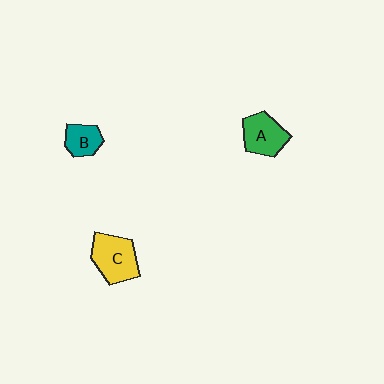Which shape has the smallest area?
Shape B (teal).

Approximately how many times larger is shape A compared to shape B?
Approximately 1.5 times.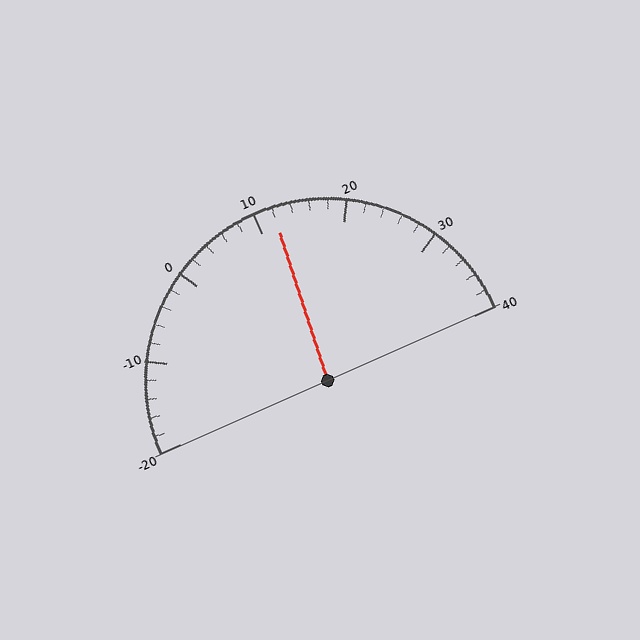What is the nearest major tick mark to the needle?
The nearest major tick mark is 10.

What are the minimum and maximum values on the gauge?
The gauge ranges from -20 to 40.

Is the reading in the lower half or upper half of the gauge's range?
The reading is in the upper half of the range (-20 to 40).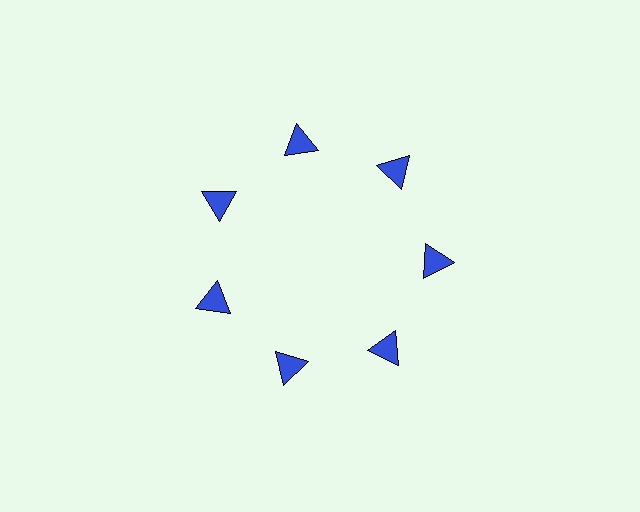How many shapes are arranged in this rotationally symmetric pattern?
There are 7 shapes, arranged in 7 groups of 1.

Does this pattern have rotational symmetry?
Yes, this pattern has 7-fold rotational symmetry. It looks the same after rotating 51 degrees around the center.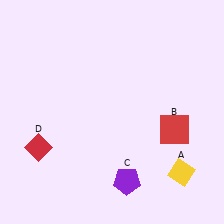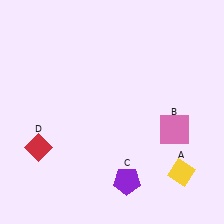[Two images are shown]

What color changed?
The square (B) changed from red in Image 1 to pink in Image 2.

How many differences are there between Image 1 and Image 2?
There is 1 difference between the two images.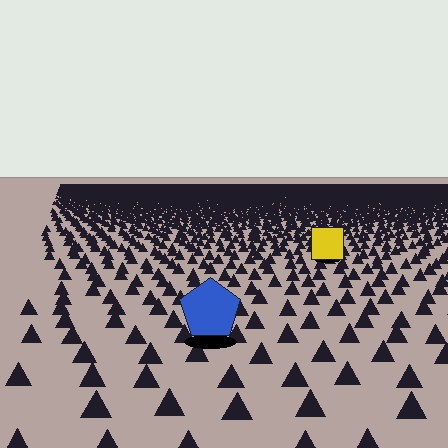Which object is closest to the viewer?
The blue pentagon is closest. The texture marks near it are larger and more spread out.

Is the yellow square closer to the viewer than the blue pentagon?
No. The blue pentagon is closer — you can tell from the texture gradient: the ground texture is coarser near it.